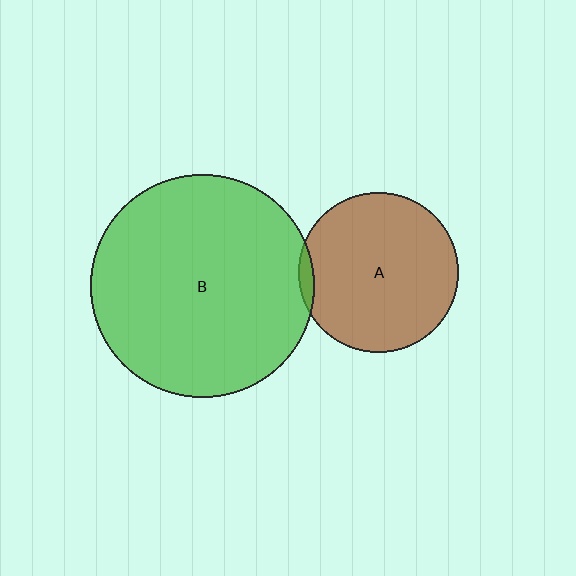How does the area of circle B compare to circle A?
Approximately 1.9 times.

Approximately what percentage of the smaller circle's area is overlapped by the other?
Approximately 5%.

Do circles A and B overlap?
Yes.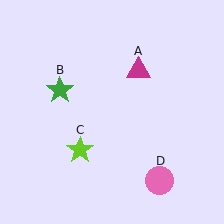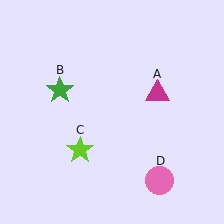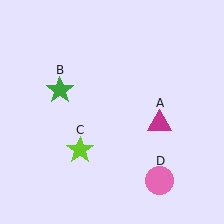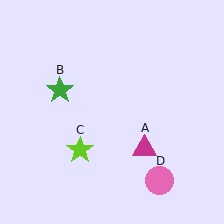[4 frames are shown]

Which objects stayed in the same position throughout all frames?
Green star (object B) and lime star (object C) and pink circle (object D) remained stationary.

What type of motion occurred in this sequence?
The magenta triangle (object A) rotated clockwise around the center of the scene.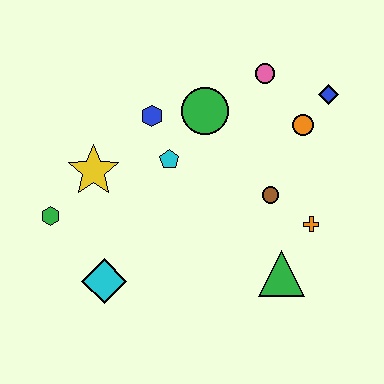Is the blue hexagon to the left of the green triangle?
Yes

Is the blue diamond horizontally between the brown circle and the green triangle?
No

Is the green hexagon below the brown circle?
Yes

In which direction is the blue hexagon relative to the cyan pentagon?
The blue hexagon is above the cyan pentagon.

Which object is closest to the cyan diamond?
The green hexagon is closest to the cyan diamond.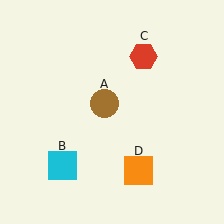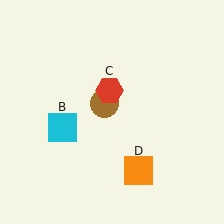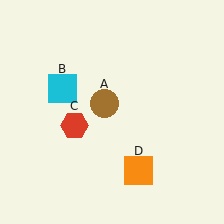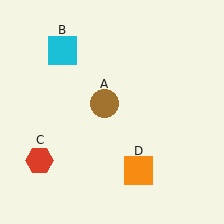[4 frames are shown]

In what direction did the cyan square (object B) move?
The cyan square (object B) moved up.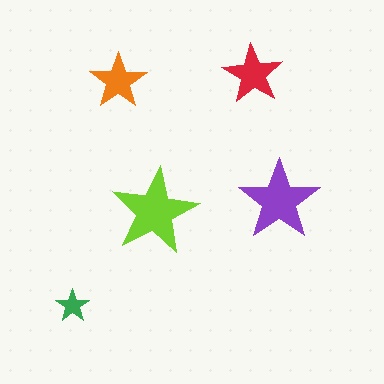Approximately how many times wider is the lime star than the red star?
About 1.5 times wider.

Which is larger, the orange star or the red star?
The red one.